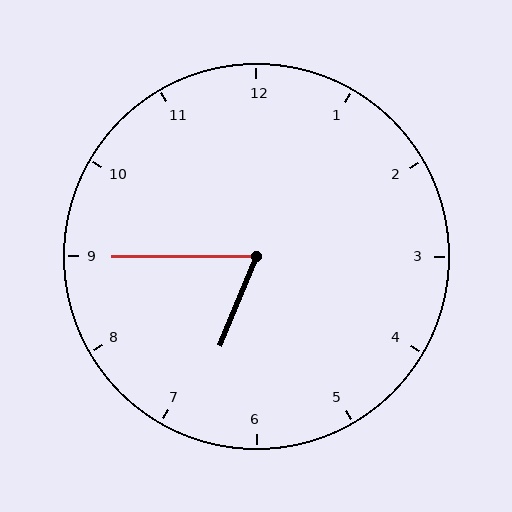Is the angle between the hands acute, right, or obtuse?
It is acute.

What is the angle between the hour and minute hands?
Approximately 68 degrees.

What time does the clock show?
6:45.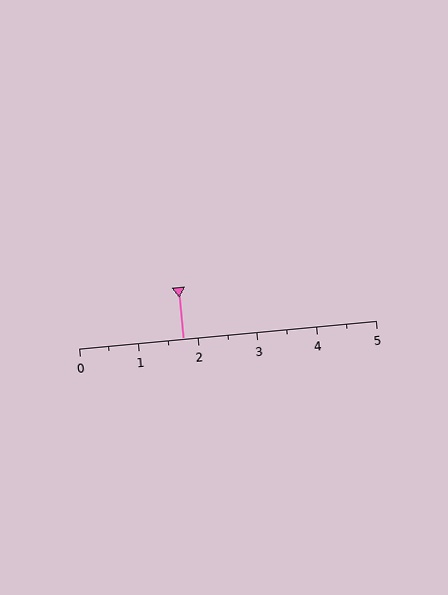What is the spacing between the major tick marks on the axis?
The major ticks are spaced 1 apart.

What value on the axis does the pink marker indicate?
The marker indicates approximately 1.8.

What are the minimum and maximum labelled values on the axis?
The axis runs from 0 to 5.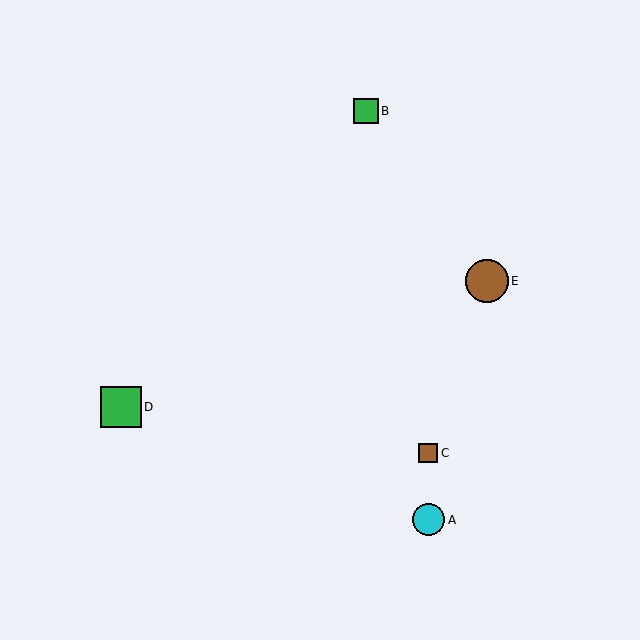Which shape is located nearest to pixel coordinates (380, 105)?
The green square (labeled B) at (366, 111) is nearest to that location.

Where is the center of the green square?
The center of the green square is at (366, 111).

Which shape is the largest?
The brown circle (labeled E) is the largest.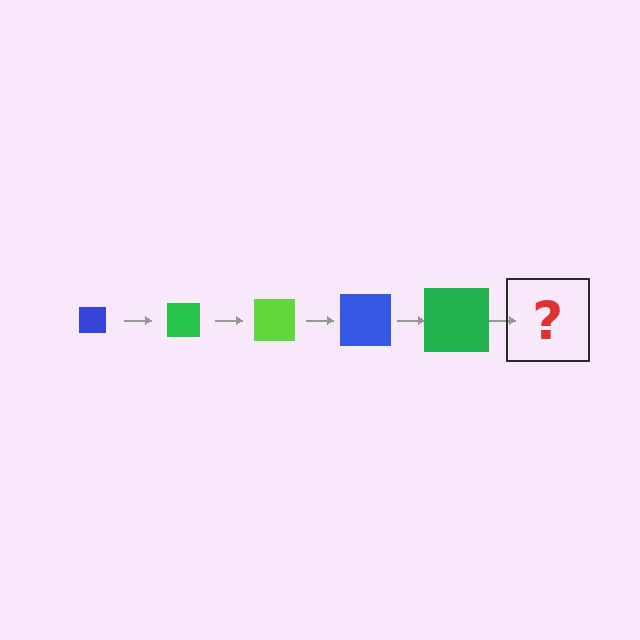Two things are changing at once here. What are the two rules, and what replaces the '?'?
The two rules are that the square grows larger each step and the color cycles through blue, green, and lime. The '?' should be a lime square, larger than the previous one.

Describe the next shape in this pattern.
It should be a lime square, larger than the previous one.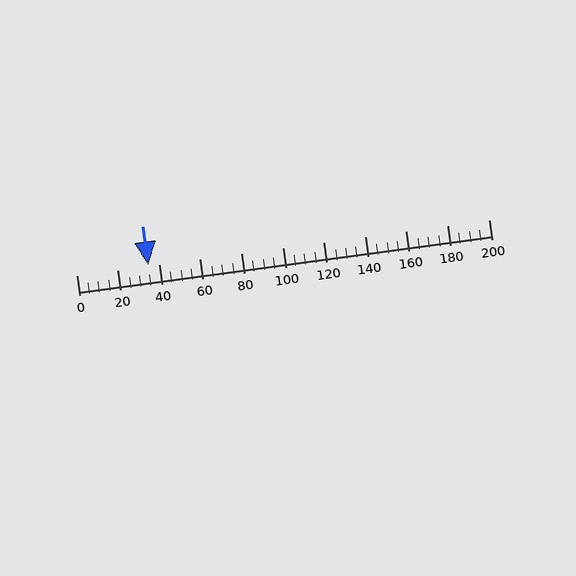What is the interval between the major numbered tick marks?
The major tick marks are spaced 20 units apart.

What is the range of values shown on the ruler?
The ruler shows values from 0 to 200.